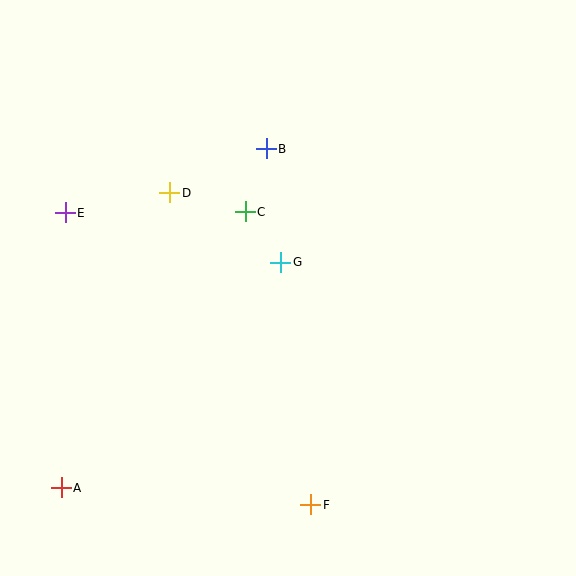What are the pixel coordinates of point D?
Point D is at (170, 193).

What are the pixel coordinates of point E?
Point E is at (65, 213).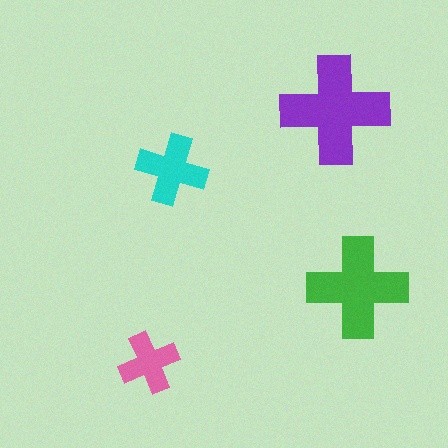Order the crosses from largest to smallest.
the purple one, the green one, the cyan one, the pink one.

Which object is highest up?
The purple cross is topmost.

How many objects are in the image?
There are 4 objects in the image.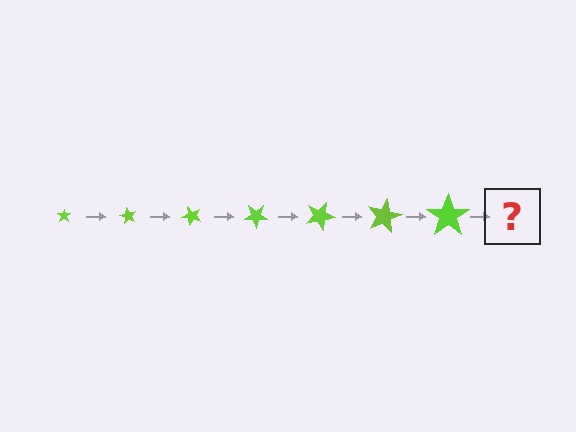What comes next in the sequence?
The next element should be a star, larger than the previous one and rotated 420 degrees from the start.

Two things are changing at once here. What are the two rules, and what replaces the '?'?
The two rules are that the star grows larger each step and it rotates 60 degrees each step. The '?' should be a star, larger than the previous one and rotated 420 degrees from the start.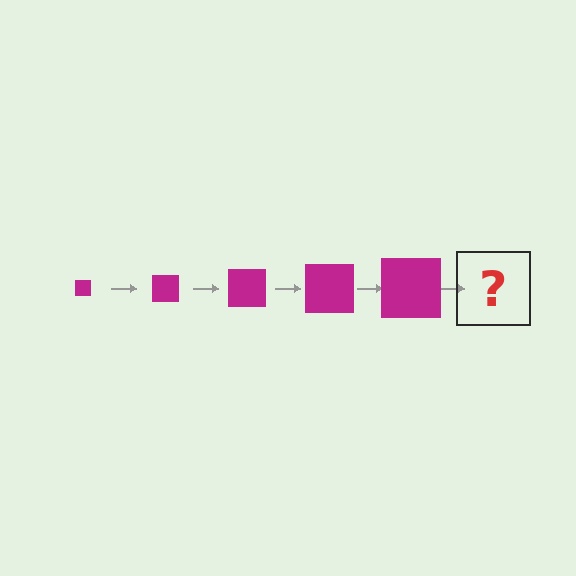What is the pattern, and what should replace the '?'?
The pattern is that the square gets progressively larger each step. The '?' should be a magenta square, larger than the previous one.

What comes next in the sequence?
The next element should be a magenta square, larger than the previous one.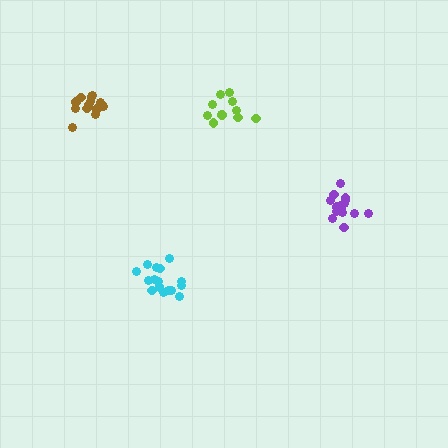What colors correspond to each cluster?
The clusters are colored: purple, cyan, lime, brown.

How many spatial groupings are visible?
There are 4 spatial groupings.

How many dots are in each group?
Group 1: 16 dots, Group 2: 16 dots, Group 3: 12 dots, Group 4: 14 dots (58 total).